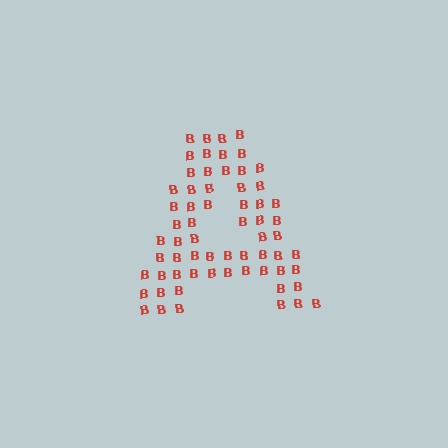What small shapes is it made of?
It is made of small letter B's.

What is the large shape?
The large shape is the letter A.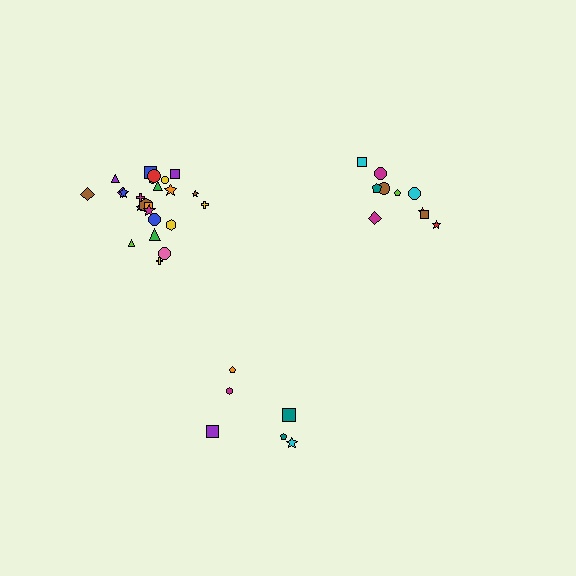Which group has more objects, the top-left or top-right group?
The top-left group.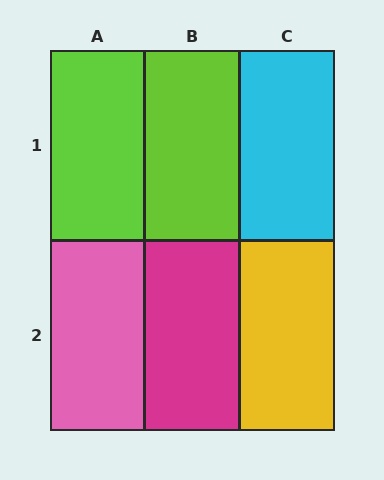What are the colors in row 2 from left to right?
Pink, magenta, yellow.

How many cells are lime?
2 cells are lime.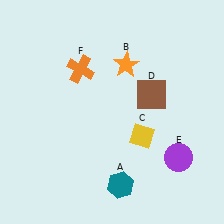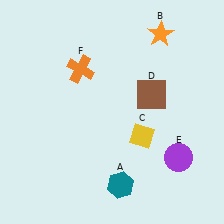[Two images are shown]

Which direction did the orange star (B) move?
The orange star (B) moved right.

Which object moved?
The orange star (B) moved right.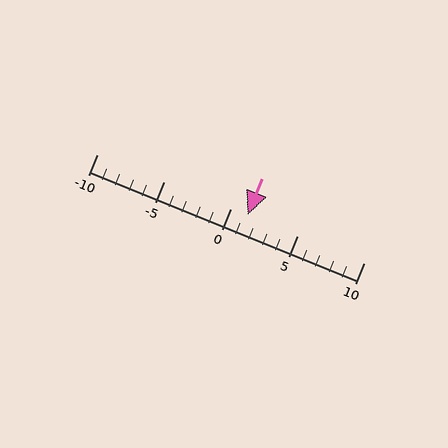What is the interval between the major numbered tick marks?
The major tick marks are spaced 5 units apart.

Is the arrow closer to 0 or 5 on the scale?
The arrow is closer to 0.